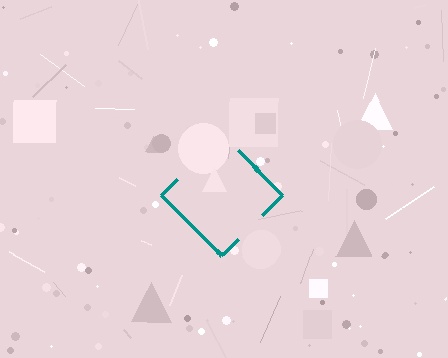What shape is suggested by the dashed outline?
The dashed outline suggests a diamond.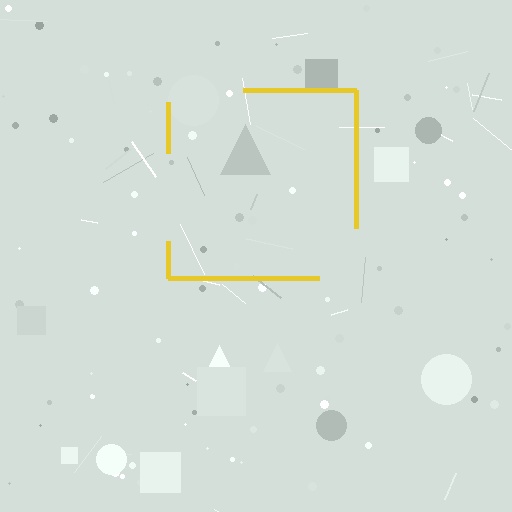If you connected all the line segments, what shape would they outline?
They would outline a square.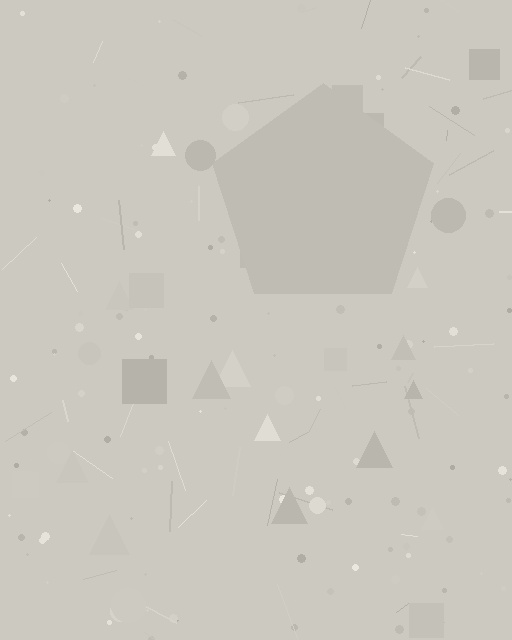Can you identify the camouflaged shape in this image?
The camouflaged shape is a pentagon.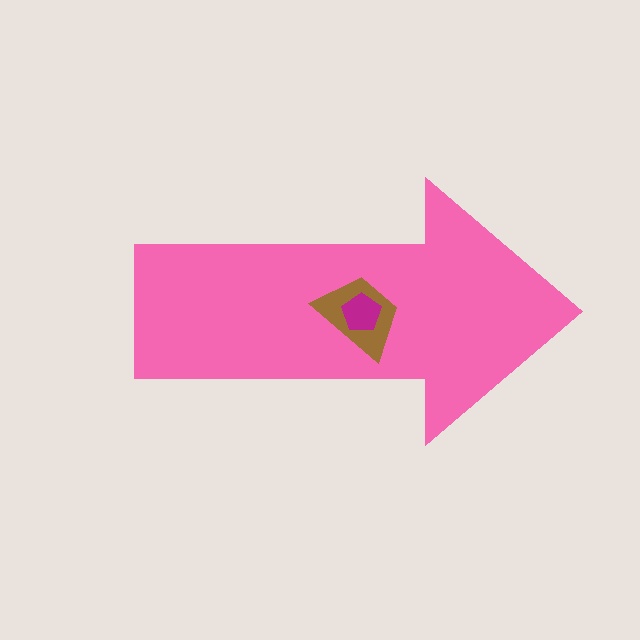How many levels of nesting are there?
3.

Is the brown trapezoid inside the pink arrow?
Yes.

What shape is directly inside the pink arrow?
The brown trapezoid.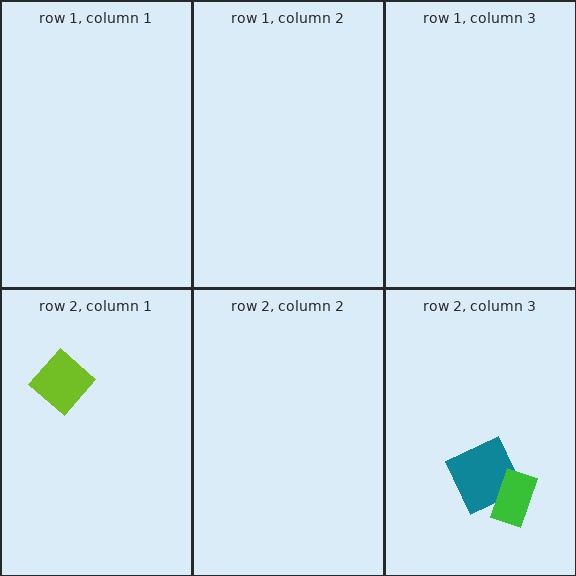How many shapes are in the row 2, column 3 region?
2.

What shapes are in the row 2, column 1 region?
The lime diamond.